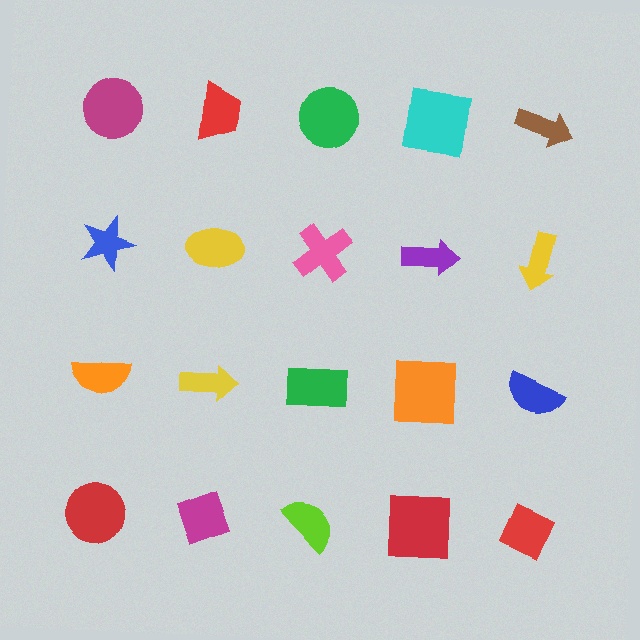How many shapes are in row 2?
5 shapes.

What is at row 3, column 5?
A blue semicircle.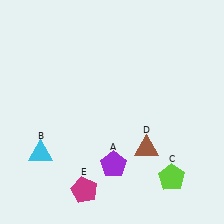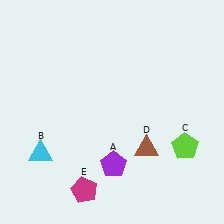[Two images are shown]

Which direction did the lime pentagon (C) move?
The lime pentagon (C) moved up.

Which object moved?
The lime pentagon (C) moved up.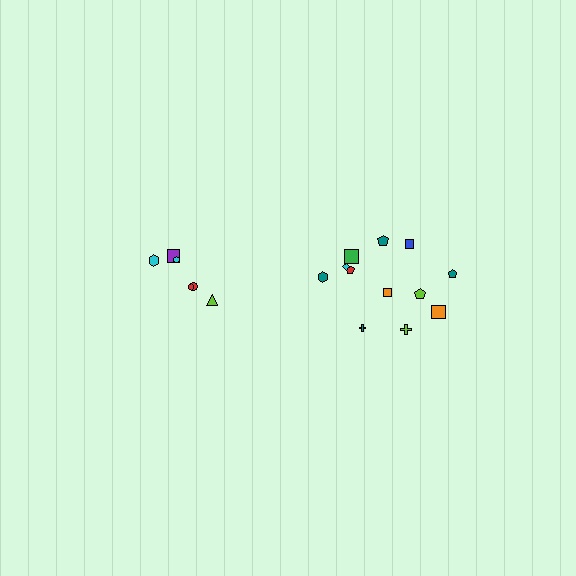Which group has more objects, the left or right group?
The right group.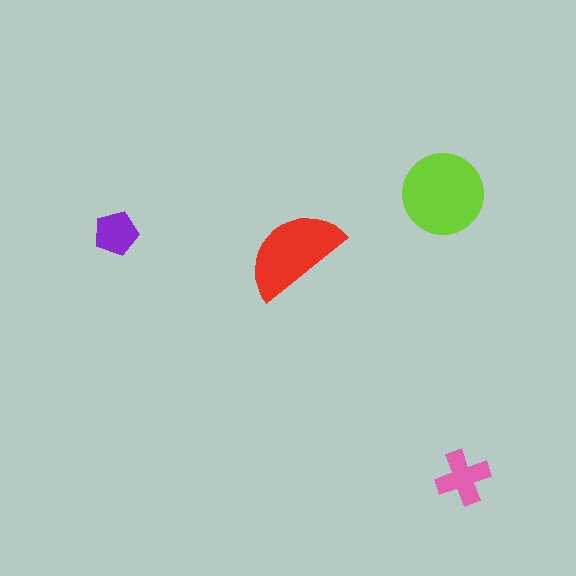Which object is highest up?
The lime circle is topmost.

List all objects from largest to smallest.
The lime circle, the red semicircle, the pink cross, the purple pentagon.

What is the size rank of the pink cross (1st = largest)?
3rd.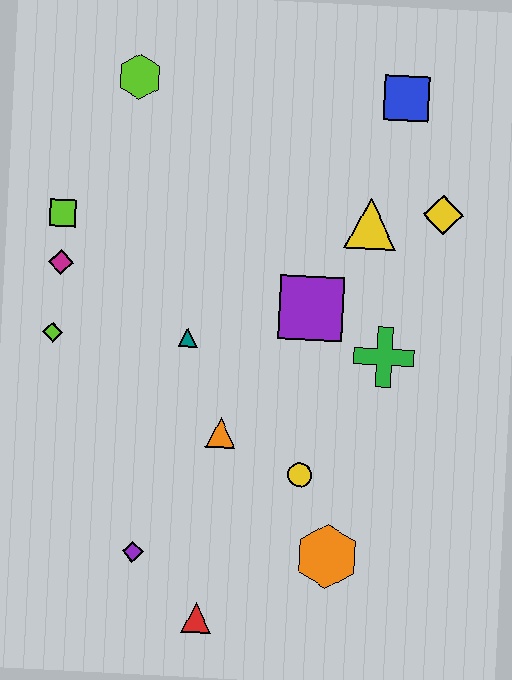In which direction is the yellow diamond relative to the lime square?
The yellow diamond is to the right of the lime square.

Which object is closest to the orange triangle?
The yellow circle is closest to the orange triangle.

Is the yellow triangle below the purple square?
No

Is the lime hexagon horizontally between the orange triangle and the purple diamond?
No